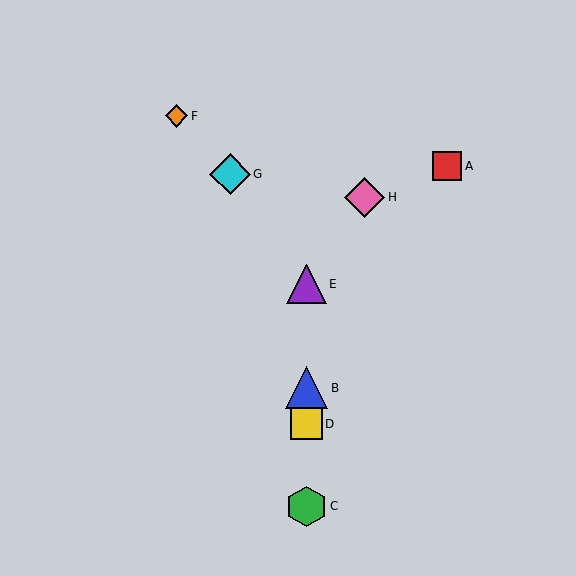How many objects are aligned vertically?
4 objects (B, C, D, E) are aligned vertically.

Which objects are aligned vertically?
Objects B, C, D, E are aligned vertically.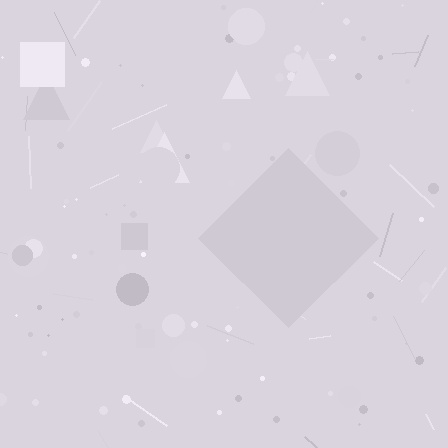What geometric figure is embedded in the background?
A diamond is embedded in the background.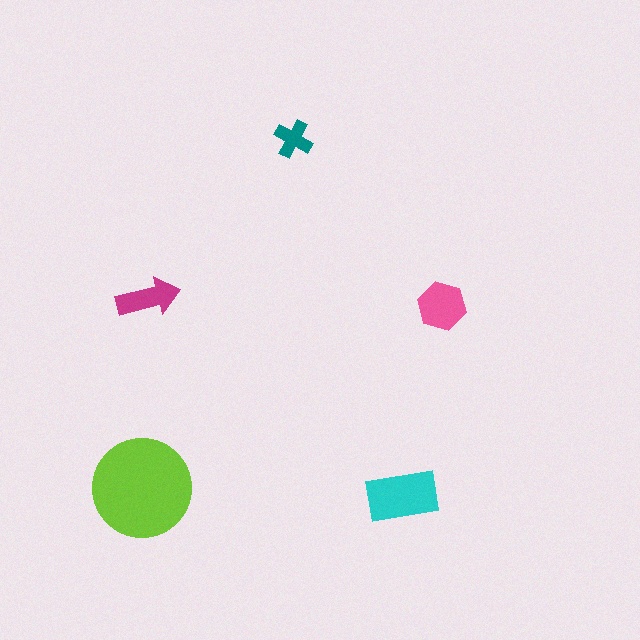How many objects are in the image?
There are 5 objects in the image.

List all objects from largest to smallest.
The lime circle, the cyan rectangle, the pink hexagon, the magenta arrow, the teal cross.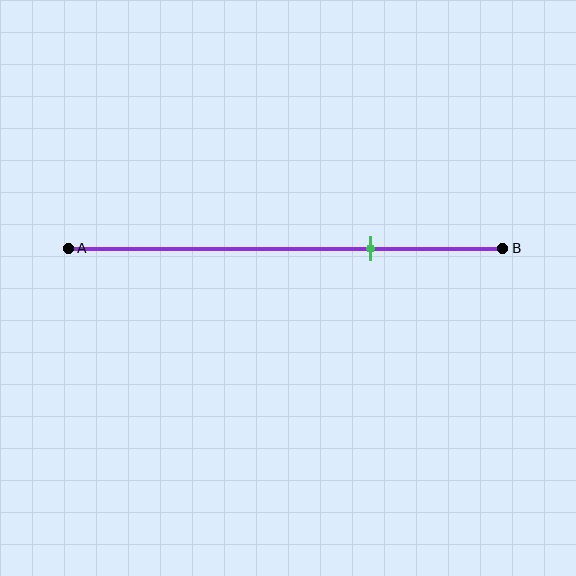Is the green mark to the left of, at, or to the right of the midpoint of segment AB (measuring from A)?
The green mark is to the right of the midpoint of segment AB.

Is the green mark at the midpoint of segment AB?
No, the mark is at about 70% from A, not at the 50% midpoint.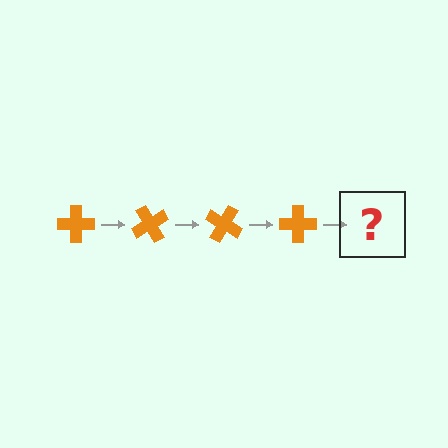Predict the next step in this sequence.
The next step is an orange cross rotated 240 degrees.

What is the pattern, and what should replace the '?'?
The pattern is that the cross rotates 60 degrees each step. The '?' should be an orange cross rotated 240 degrees.